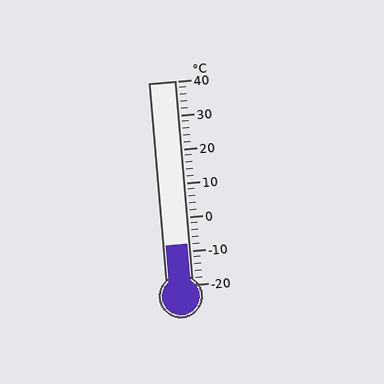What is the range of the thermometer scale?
The thermometer scale ranges from -20°C to 40°C.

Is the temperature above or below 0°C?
The temperature is below 0°C.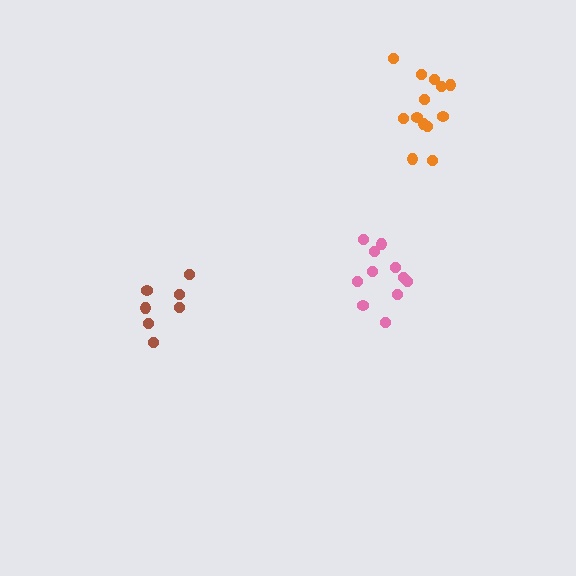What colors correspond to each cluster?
The clusters are colored: pink, brown, orange.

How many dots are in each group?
Group 1: 11 dots, Group 2: 7 dots, Group 3: 13 dots (31 total).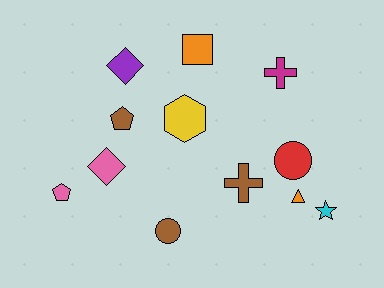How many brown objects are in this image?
There are 3 brown objects.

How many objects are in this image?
There are 12 objects.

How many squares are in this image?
There is 1 square.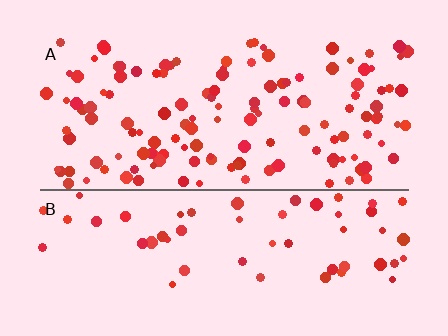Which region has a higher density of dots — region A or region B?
A (the top).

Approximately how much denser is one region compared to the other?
Approximately 2.3× — region A over region B.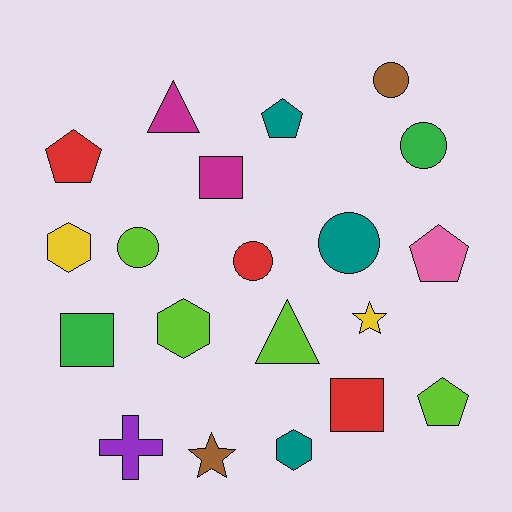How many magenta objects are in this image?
There are 2 magenta objects.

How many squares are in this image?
There are 3 squares.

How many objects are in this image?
There are 20 objects.